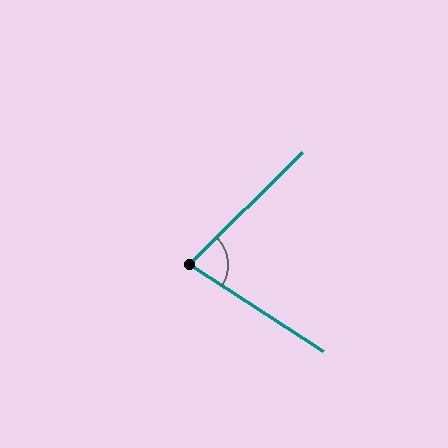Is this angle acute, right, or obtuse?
It is acute.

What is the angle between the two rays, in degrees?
Approximately 78 degrees.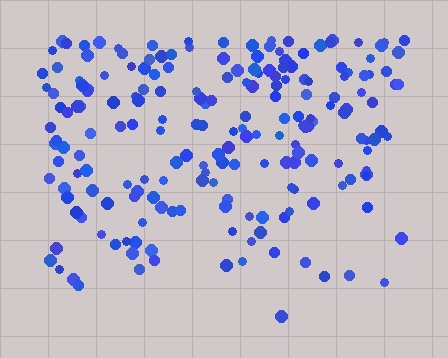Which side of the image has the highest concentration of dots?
The top.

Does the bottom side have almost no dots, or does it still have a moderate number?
Still a moderate number, just noticeably fewer than the top.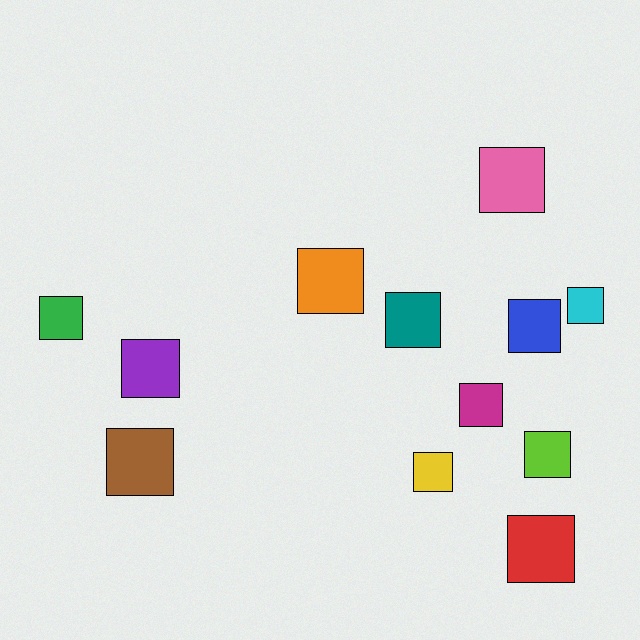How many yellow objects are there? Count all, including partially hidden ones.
There is 1 yellow object.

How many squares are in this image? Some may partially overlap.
There are 12 squares.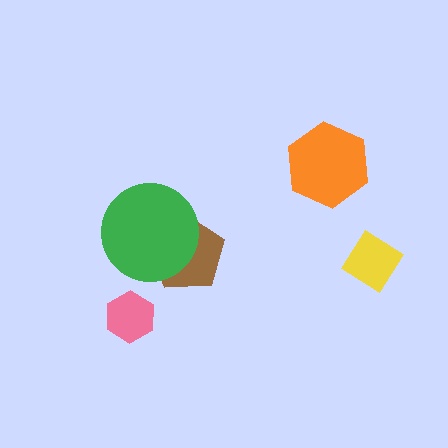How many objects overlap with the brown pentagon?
1 object overlaps with the brown pentagon.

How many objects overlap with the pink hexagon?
0 objects overlap with the pink hexagon.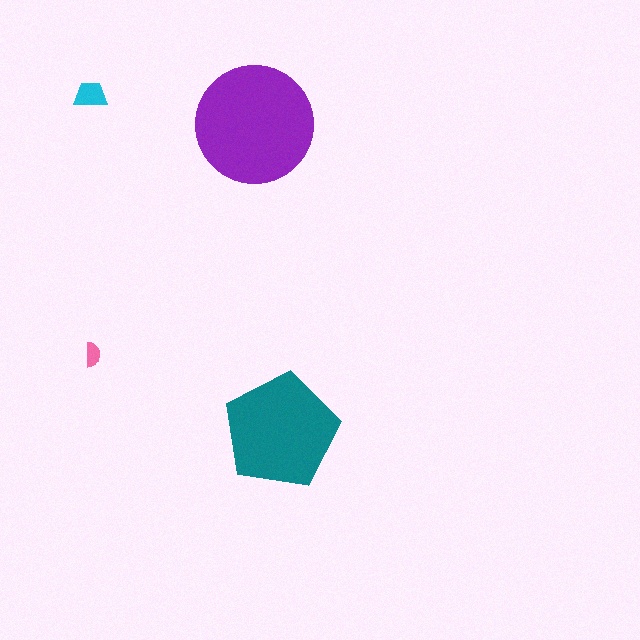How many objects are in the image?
There are 4 objects in the image.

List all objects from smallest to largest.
The pink semicircle, the cyan trapezoid, the teal pentagon, the purple circle.